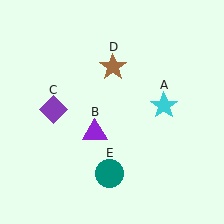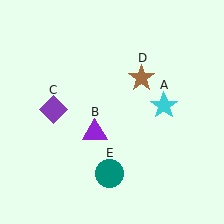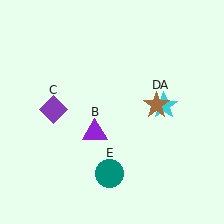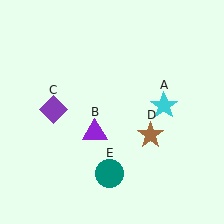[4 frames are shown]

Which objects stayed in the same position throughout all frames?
Cyan star (object A) and purple triangle (object B) and purple diamond (object C) and teal circle (object E) remained stationary.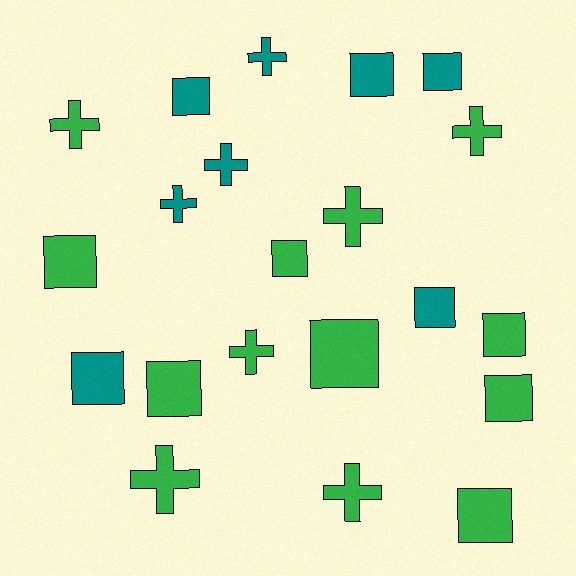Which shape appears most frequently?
Square, with 12 objects.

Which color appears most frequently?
Green, with 13 objects.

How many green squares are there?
There are 7 green squares.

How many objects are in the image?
There are 21 objects.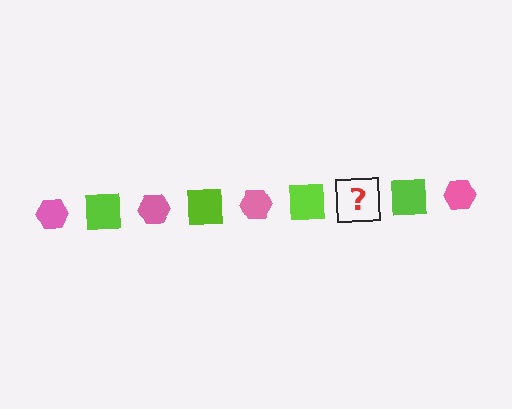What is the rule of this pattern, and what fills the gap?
The rule is that the pattern alternates between pink hexagon and lime square. The gap should be filled with a pink hexagon.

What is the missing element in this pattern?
The missing element is a pink hexagon.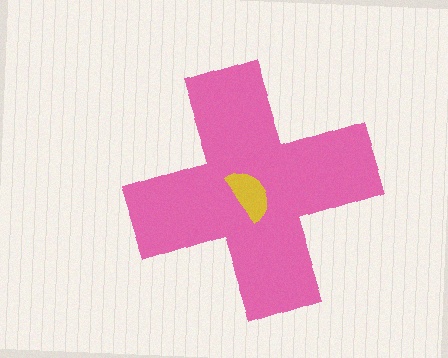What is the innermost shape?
The yellow semicircle.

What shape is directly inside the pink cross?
The yellow semicircle.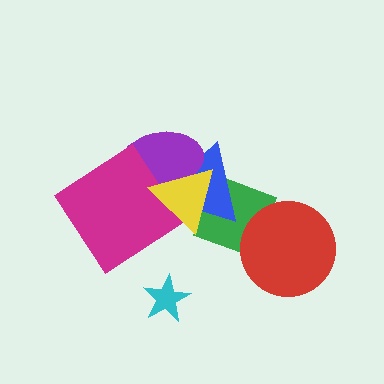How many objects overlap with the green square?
3 objects overlap with the green square.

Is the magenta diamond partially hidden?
Yes, it is partially covered by another shape.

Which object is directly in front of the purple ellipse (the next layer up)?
The magenta diamond is directly in front of the purple ellipse.